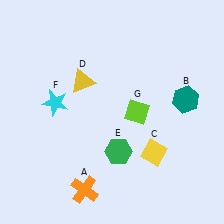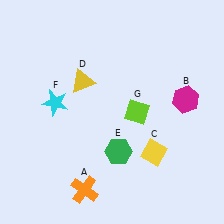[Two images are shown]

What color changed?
The hexagon (B) changed from teal in Image 1 to magenta in Image 2.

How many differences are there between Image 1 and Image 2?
There is 1 difference between the two images.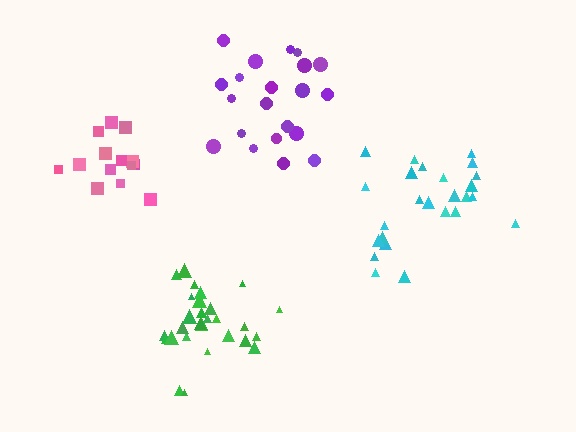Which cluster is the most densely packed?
Pink.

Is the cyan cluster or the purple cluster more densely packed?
Purple.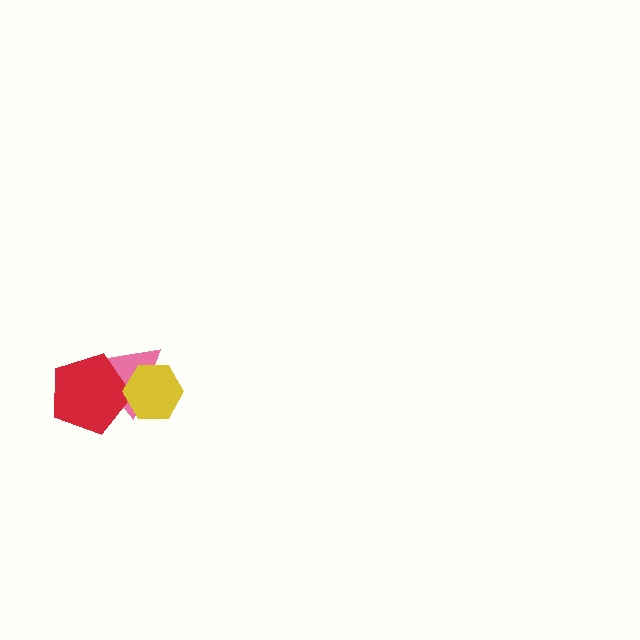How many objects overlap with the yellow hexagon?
2 objects overlap with the yellow hexagon.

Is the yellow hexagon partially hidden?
No, no other shape covers it.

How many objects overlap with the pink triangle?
2 objects overlap with the pink triangle.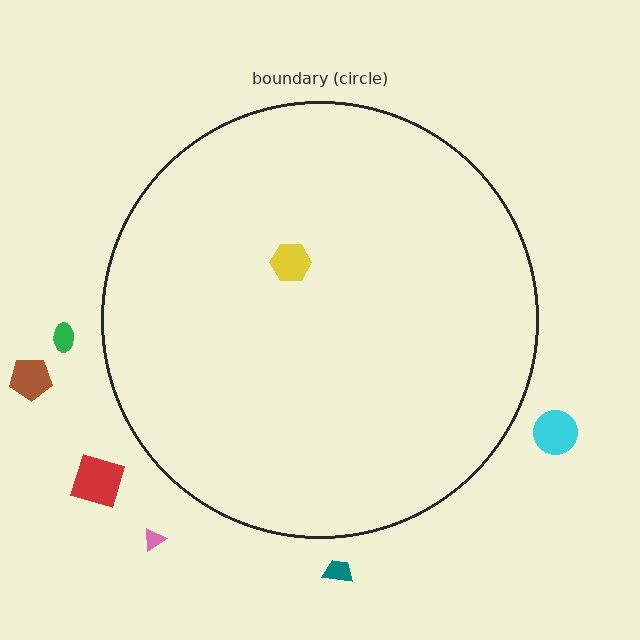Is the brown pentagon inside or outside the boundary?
Outside.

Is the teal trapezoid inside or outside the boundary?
Outside.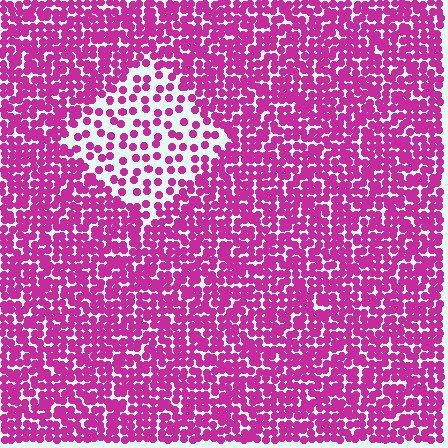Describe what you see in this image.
The image contains small magenta elements arranged at two different densities. A diamond-shaped region is visible where the elements are less densely packed than the surrounding area.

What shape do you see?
I see a diamond.